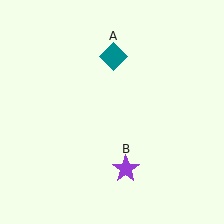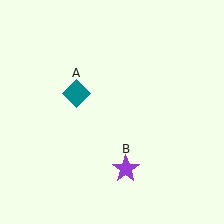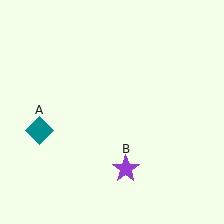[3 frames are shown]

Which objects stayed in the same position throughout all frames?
Purple star (object B) remained stationary.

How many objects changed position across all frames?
1 object changed position: teal diamond (object A).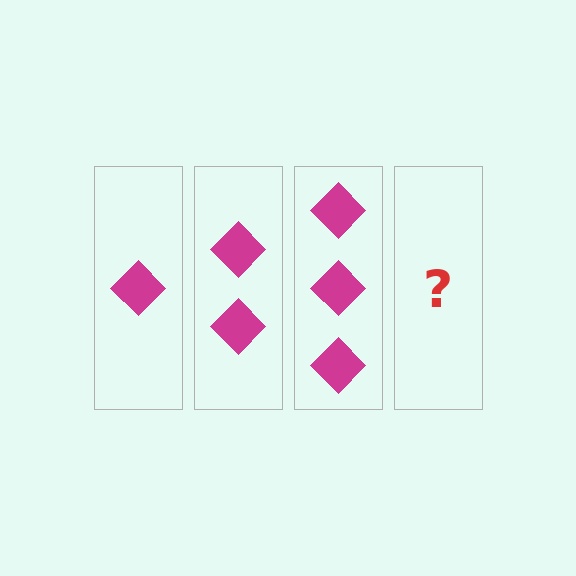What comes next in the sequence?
The next element should be 4 diamonds.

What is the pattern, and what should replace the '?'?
The pattern is that each step adds one more diamond. The '?' should be 4 diamonds.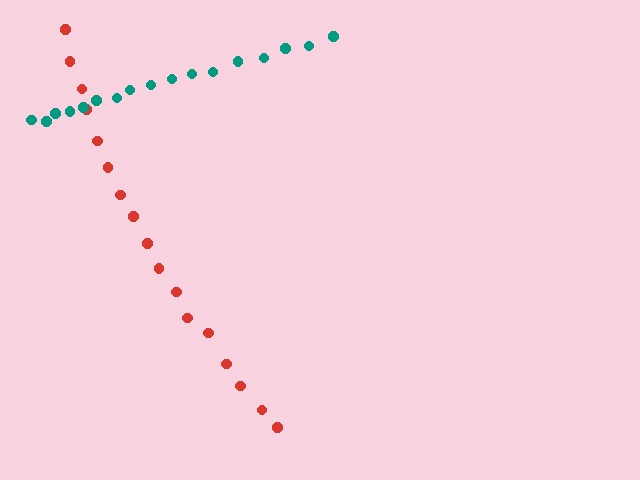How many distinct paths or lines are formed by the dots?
There are 2 distinct paths.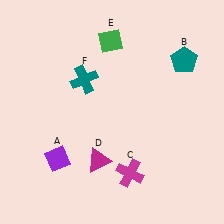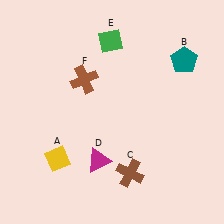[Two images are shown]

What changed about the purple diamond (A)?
In Image 1, A is purple. In Image 2, it changed to yellow.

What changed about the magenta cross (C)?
In Image 1, C is magenta. In Image 2, it changed to brown.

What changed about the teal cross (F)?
In Image 1, F is teal. In Image 2, it changed to brown.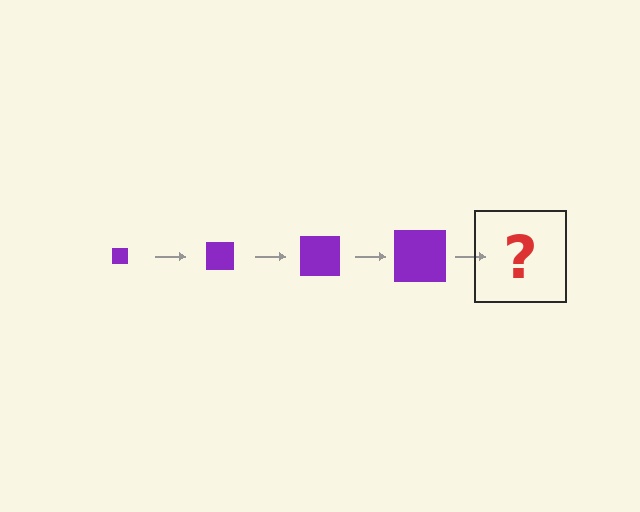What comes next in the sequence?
The next element should be a purple square, larger than the previous one.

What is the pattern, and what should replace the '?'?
The pattern is that the square gets progressively larger each step. The '?' should be a purple square, larger than the previous one.